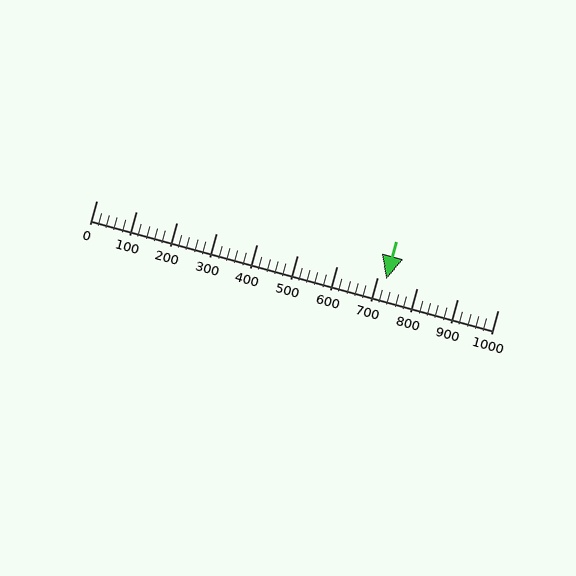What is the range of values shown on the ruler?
The ruler shows values from 0 to 1000.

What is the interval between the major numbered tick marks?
The major tick marks are spaced 100 units apart.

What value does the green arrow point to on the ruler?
The green arrow points to approximately 722.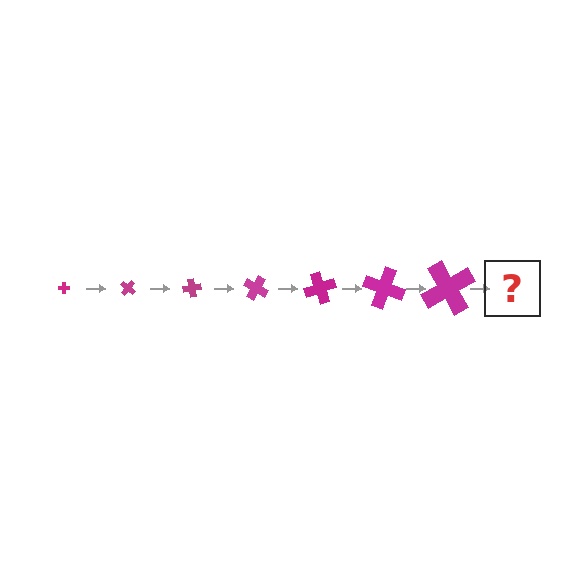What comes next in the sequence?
The next element should be a cross, larger than the previous one and rotated 280 degrees from the start.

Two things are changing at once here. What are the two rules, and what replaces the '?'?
The two rules are that the cross grows larger each step and it rotates 40 degrees each step. The '?' should be a cross, larger than the previous one and rotated 280 degrees from the start.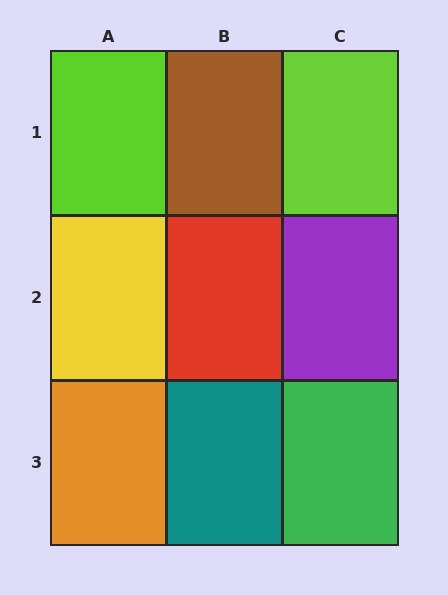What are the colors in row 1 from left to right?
Lime, brown, lime.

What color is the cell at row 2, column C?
Purple.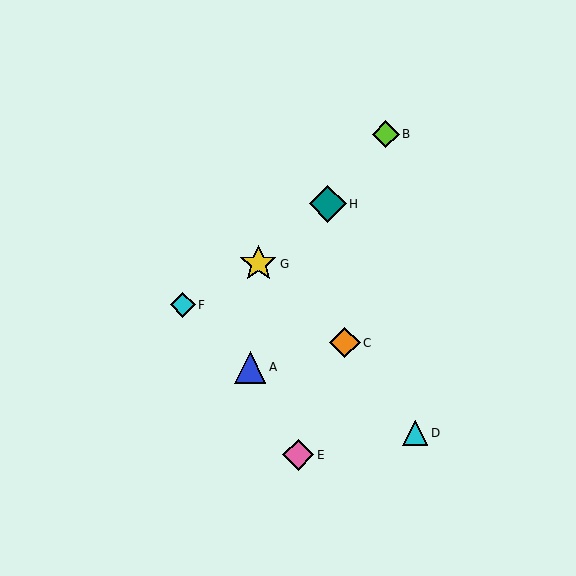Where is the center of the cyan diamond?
The center of the cyan diamond is at (183, 305).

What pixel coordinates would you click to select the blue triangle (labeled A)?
Click at (250, 367) to select the blue triangle A.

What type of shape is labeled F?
Shape F is a cyan diamond.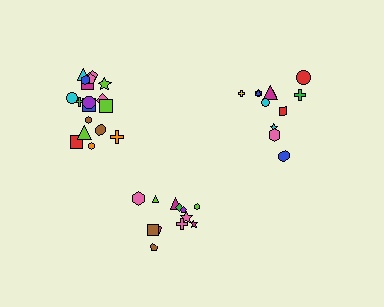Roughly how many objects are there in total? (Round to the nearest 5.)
Roughly 40 objects in total.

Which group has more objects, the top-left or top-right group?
The top-left group.